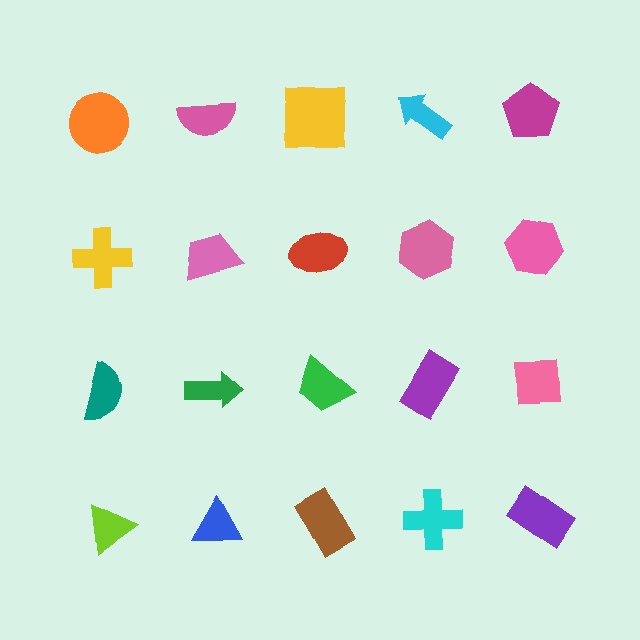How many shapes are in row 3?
5 shapes.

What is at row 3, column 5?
A pink square.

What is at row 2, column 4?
A pink hexagon.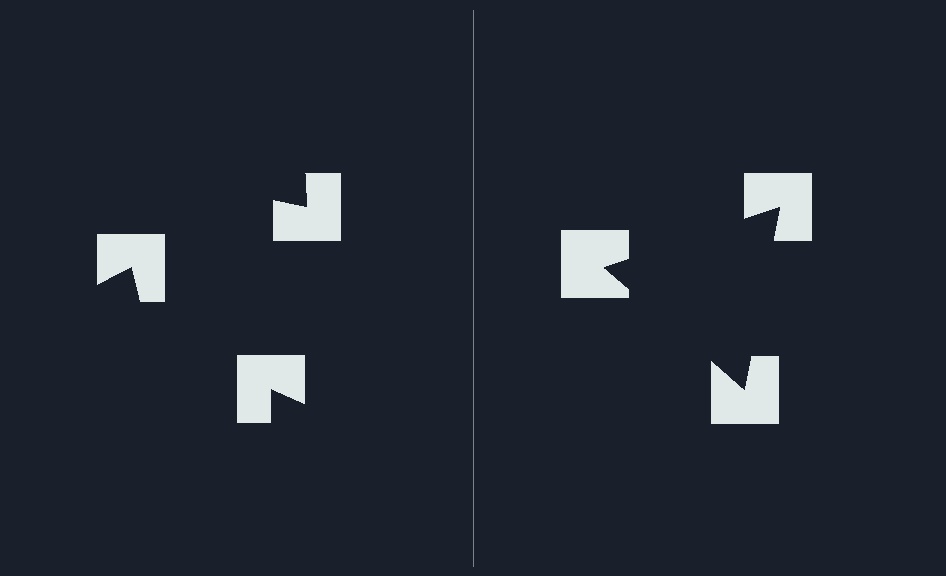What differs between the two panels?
The notched squares are positioned identically on both sides; only the wedge orientations differ. On the right they align to a triangle; on the left they are misaligned.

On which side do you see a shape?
An illusory triangle appears on the right side. On the left side the wedge cuts are rotated, so no coherent shape forms.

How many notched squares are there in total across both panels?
6 — 3 on each side.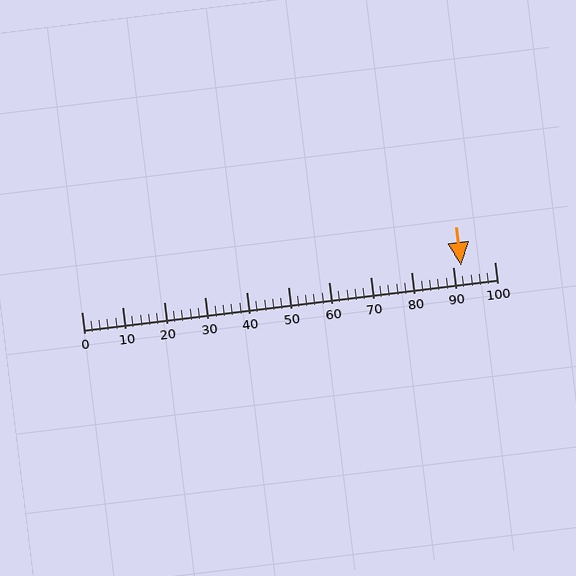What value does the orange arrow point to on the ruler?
The orange arrow points to approximately 92.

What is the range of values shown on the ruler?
The ruler shows values from 0 to 100.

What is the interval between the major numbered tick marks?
The major tick marks are spaced 10 units apart.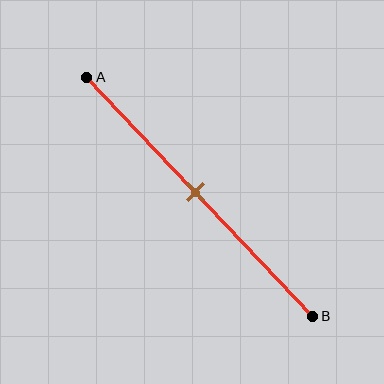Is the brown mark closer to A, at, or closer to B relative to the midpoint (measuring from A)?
The brown mark is approximately at the midpoint of segment AB.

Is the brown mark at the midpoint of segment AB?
Yes, the mark is approximately at the midpoint.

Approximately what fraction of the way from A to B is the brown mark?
The brown mark is approximately 50% of the way from A to B.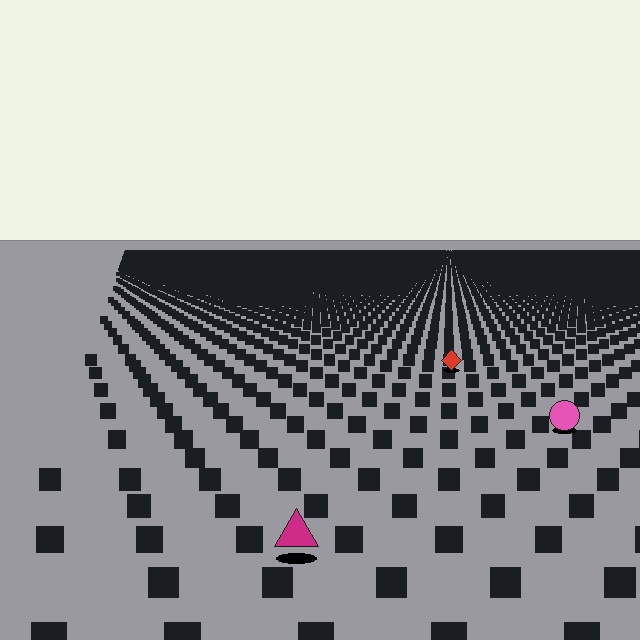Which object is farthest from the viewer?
The red diamond is farthest from the viewer. It appears smaller and the ground texture around it is denser.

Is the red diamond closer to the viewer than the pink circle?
No. The pink circle is closer — you can tell from the texture gradient: the ground texture is coarser near it.